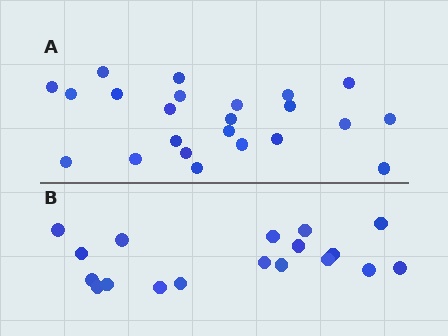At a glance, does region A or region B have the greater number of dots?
Region A (the top region) has more dots.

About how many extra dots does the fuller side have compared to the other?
Region A has about 5 more dots than region B.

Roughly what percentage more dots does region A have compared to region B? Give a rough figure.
About 30% more.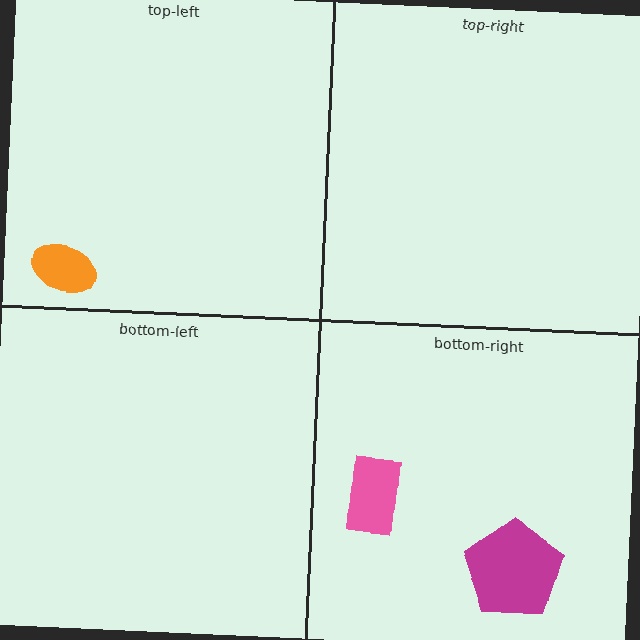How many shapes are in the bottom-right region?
2.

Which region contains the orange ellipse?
The top-left region.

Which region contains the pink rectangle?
The bottom-right region.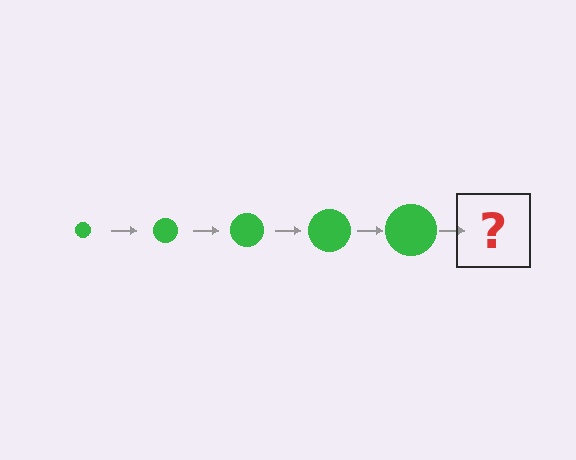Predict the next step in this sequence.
The next step is a green circle, larger than the previous one.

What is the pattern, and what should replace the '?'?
The pattern is that the circle gets progressively larger each step. The '?' should be a green circle, larger than the previous one.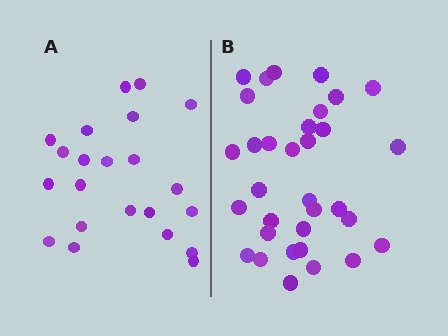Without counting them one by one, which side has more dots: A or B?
Region B (the right region) has more dots.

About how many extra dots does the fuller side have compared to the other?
Region B has roughly 12 or so more dots than region A.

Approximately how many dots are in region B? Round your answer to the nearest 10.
About 30 dots. (The exact count is 33, which rounds to 30.)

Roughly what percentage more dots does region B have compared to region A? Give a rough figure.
About 50% more.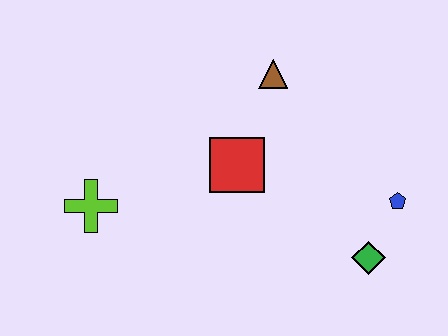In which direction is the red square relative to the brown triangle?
The red square is below the brown triangle.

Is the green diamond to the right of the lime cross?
Yes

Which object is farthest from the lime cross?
The blue pentagon is farthest from the lime cross.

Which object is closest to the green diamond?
The blue pentagon is closest to the green diamond.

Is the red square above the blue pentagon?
Yes